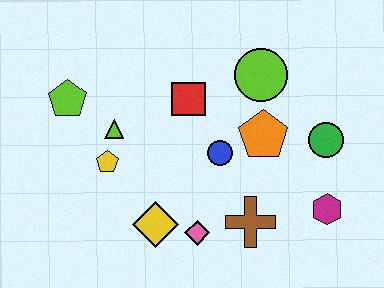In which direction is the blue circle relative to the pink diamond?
The blue circle is above the pink diamond.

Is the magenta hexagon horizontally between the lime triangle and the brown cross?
No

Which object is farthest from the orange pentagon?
The lime pentagon is farthest from the orange pentagon.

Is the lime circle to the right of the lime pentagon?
Yes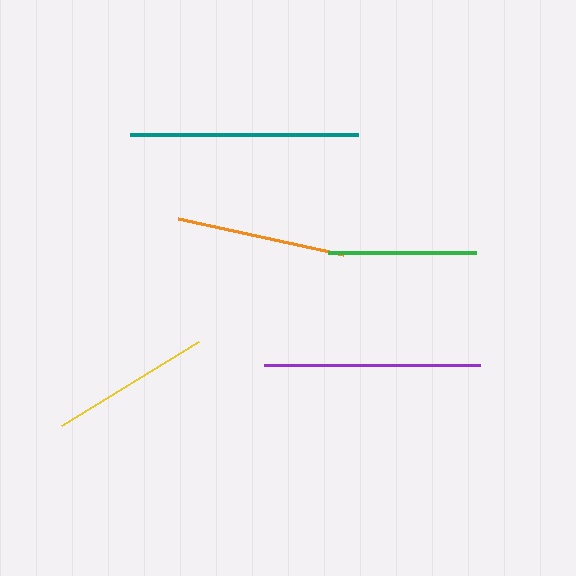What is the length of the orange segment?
The orange segment is approximately 169 pixels long.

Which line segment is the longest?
The teal line is the longest at approximately 228 pixels.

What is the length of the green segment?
The green segment is approximately 148 pixels long.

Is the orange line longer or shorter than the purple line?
The purple line is longer than the orange line.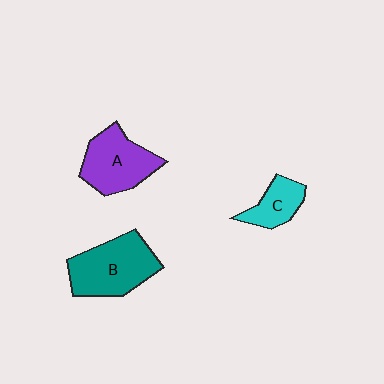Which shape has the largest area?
Shape B (teal).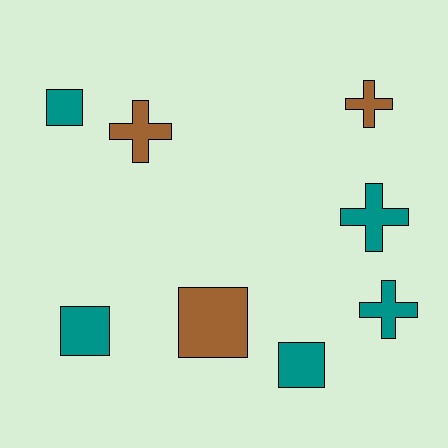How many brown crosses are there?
There are 2 brown crosses.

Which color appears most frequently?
Teal, with 5 objects.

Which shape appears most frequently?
Square, with 4 objects.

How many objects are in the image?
There are 8 objects.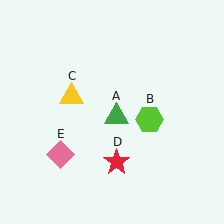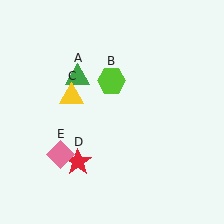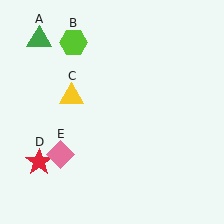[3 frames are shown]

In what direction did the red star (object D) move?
The red star (object D) moved left.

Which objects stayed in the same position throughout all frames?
Yellow triangle (object C) and pink diamond (object E) remained stationary.